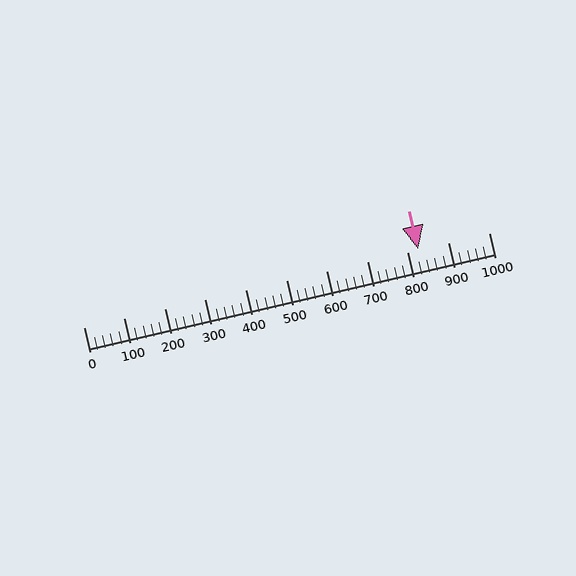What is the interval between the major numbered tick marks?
The major tick marks are spaced 100 units apart.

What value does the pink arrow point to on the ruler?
The pink arrow points to approximately 826.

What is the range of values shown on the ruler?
The ruler shows values from 0 to 1000.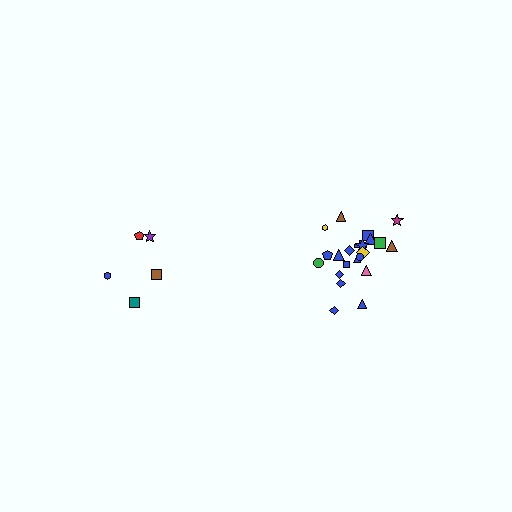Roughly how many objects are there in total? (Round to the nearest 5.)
Roughly 25 objects in total.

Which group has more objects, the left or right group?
The right group.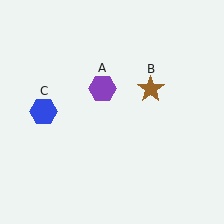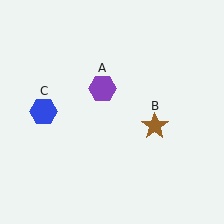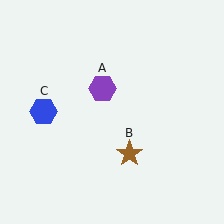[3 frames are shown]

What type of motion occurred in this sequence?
The brown star (object B) rotated clockwise around the center of the scene.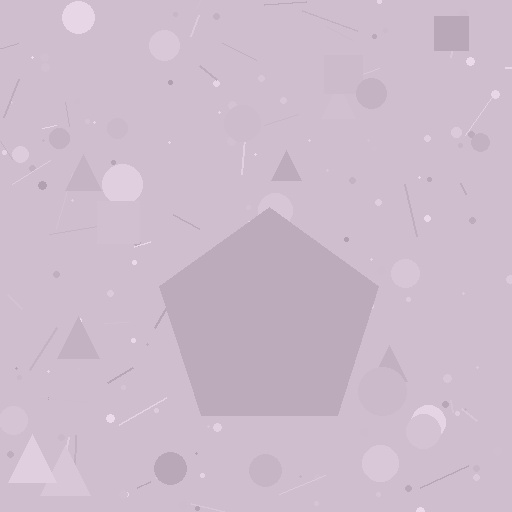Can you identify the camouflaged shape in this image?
The camouflaged shape is a pentagon.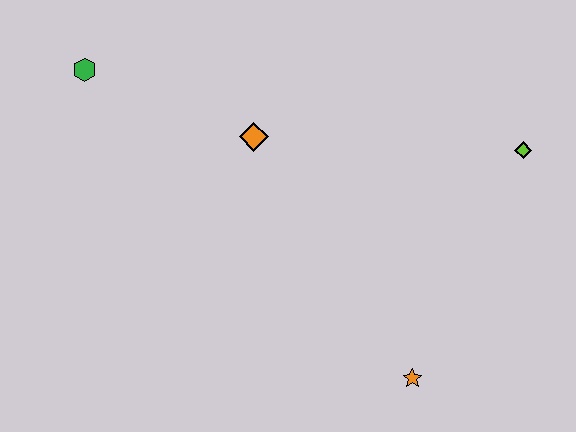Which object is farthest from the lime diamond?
The green hexagon is farthest from the lime diamond.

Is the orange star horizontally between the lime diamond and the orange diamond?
Yes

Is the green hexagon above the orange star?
Yes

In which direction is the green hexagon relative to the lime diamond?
The green hexagon is to the left of the lime diamond.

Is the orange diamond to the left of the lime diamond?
Yes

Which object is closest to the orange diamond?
The green hexagon is closest to the orange diamond.